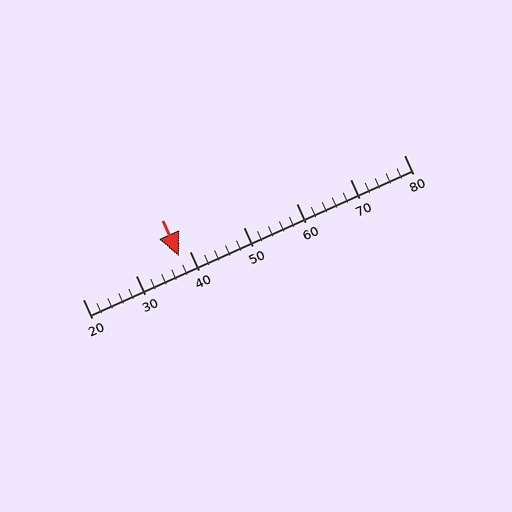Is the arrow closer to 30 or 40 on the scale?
The arrow is closer to 40.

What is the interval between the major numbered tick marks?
The major tick marks are spaced 10 units apart.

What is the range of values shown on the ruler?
The ruler shows values from 20 to 80.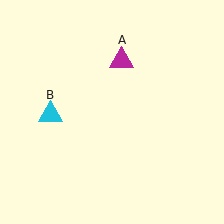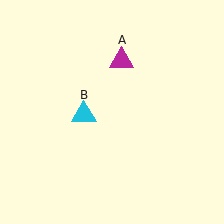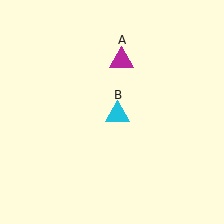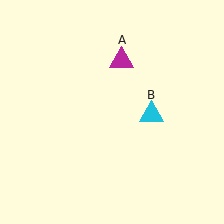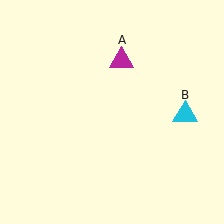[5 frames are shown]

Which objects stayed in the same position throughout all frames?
Magenta triangle (object A) remained stationary.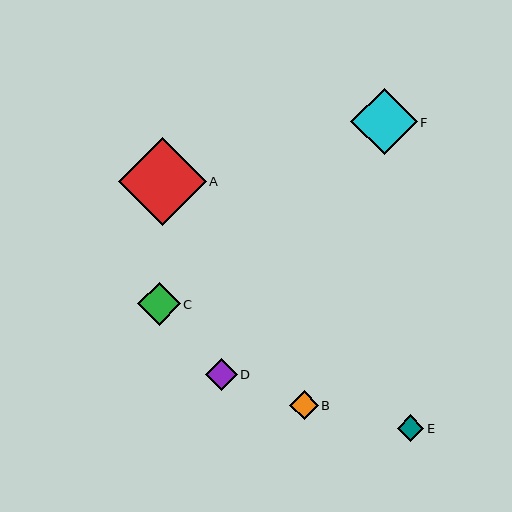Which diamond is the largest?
Diamond A is the largest with a size of approximately 88 pixels.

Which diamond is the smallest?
Diamond E is the smallest with a size of approximately 27 pixels.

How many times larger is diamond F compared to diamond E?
Diamond F is approximately 2.5 times the size of diamond E.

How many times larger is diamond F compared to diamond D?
Diamond F is approximately 2.1 times the size of diamond D.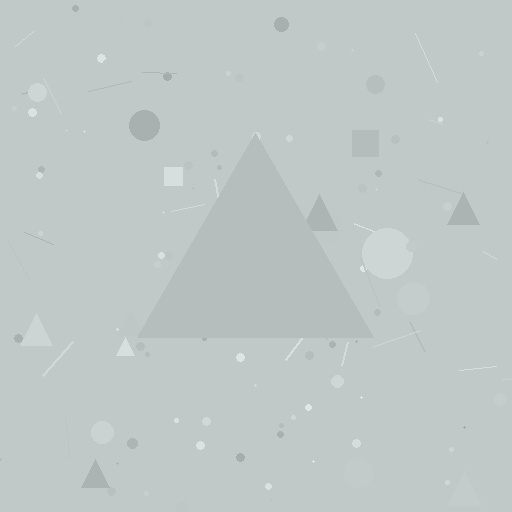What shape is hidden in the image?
A triangle is hidden in the image.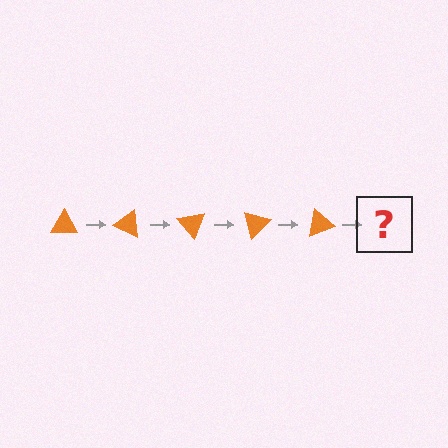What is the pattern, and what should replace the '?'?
The pattern is that the triangle rotates 25 degrees each step. The '?' should be an orange triangle rotated 125 degrees.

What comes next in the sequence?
The next element should be an orange triangle rotated 125 degrees.